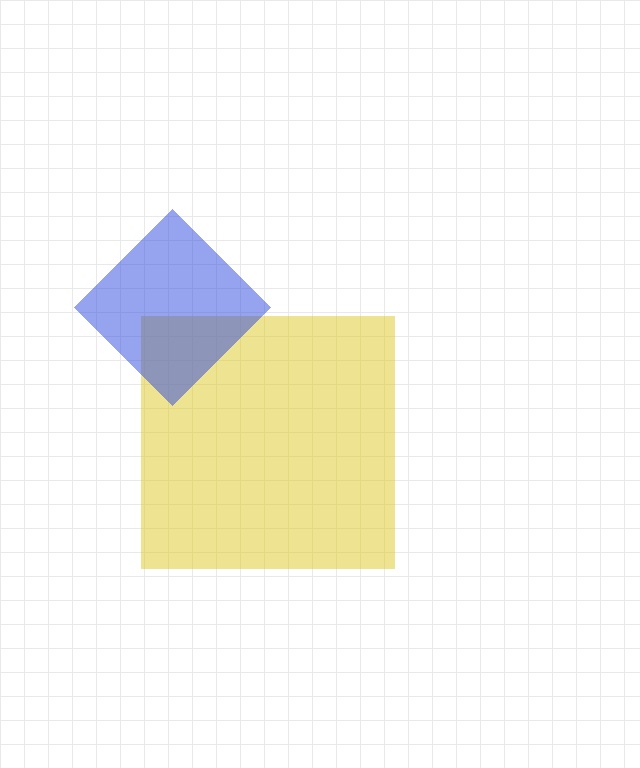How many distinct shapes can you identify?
There are 2 distinct shapes: a yellow square, a blue diamond.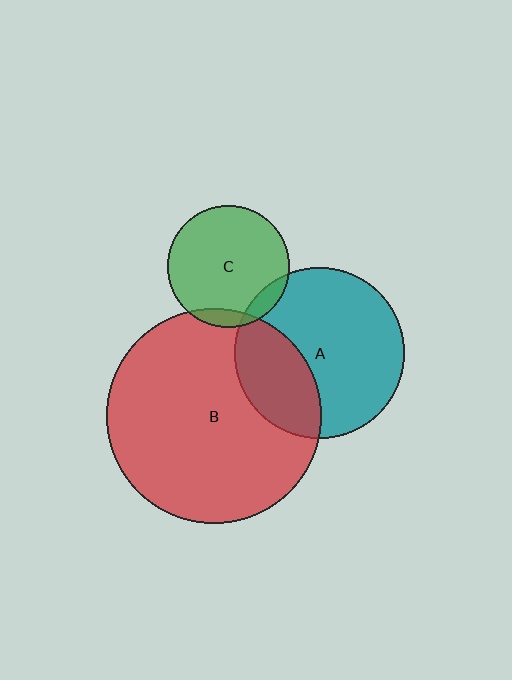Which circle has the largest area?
Circle B (red).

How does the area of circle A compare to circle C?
Approximately 2.0 times.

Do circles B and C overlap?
Yes.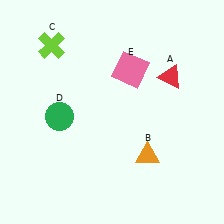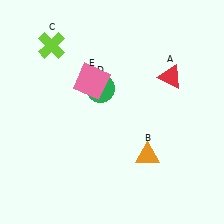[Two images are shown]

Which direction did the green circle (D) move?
The green circle (D) moved right.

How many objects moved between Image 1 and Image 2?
2 objects moved between the two images.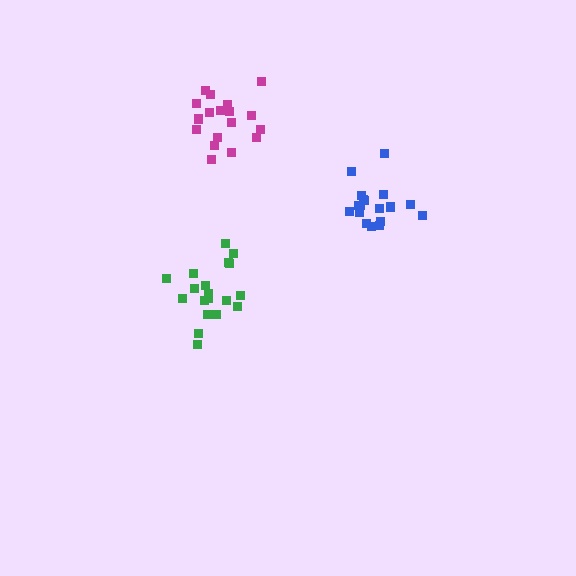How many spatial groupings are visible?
There are 3 spatial groupings.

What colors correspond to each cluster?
The clusters are colored: blue, green, magenta.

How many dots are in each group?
Group 1: 19 dots, Group 2: 19 dots, Group 3: 19 dots (57 total).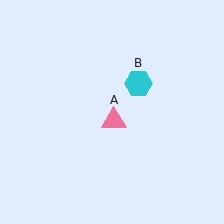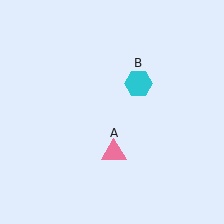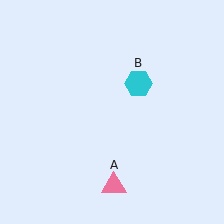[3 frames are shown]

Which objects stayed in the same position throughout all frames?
Cyan hexagon (object B) remained stationary.